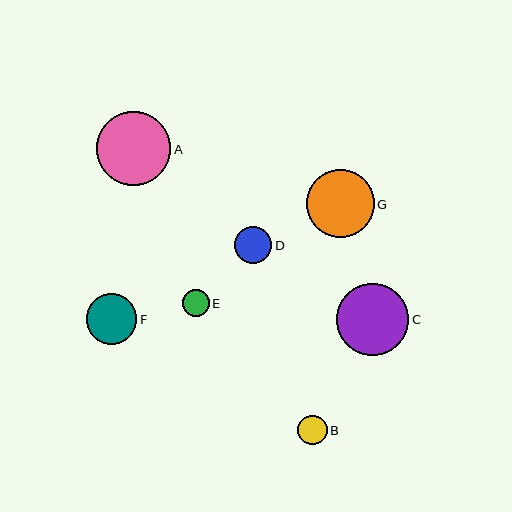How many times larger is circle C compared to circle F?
Circle C is approximately 1.4 times the size of circle F.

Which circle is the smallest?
Circle E is the smallest with a size of approximately 27 pixels.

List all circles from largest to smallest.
From largest to smallest: A, C, G, F, D, B, E.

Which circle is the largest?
Circle A is the largest with a size of approximately 74 pixels.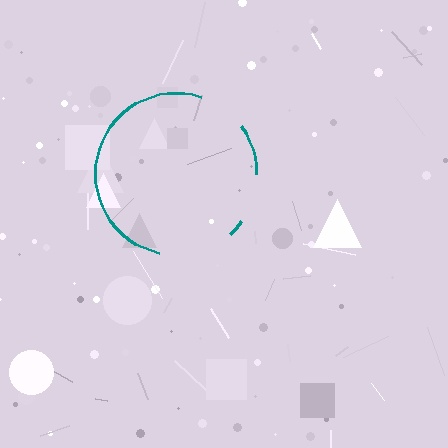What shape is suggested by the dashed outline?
The dashed outline suggests a circle.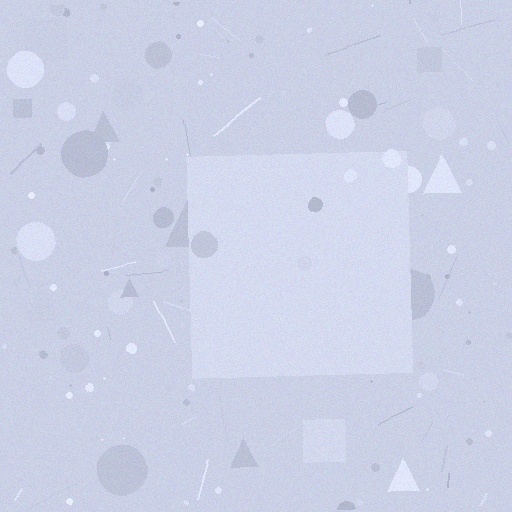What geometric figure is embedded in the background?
A square is embedded in the background.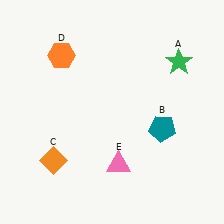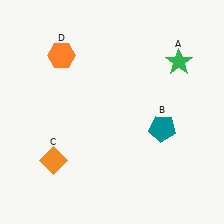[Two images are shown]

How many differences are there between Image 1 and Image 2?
There is 1 difference between the two images.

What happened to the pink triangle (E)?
The pink triangle (E) was removed in Image 2. It was in the bottom-right area of Image 1.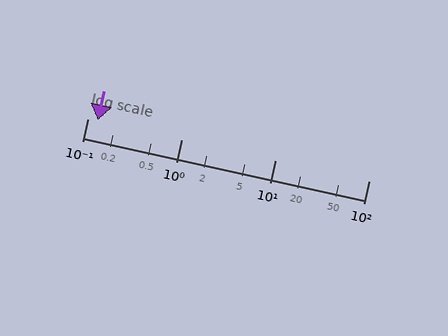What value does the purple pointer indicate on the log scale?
The pointer indicates approximately 0.13.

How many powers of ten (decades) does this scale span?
The scale spans 3 decades, from 0.1 to 100.